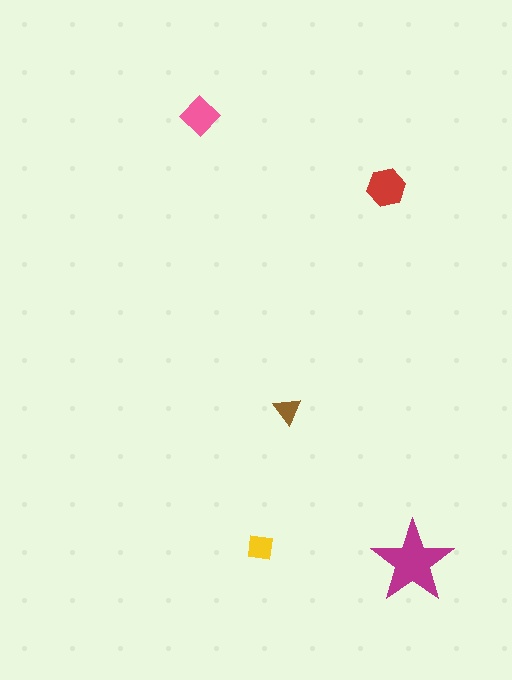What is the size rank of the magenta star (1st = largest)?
1st.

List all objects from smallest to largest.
The brown triangle, the yellow square, the pink diamond, the red hexagon, the magenta star.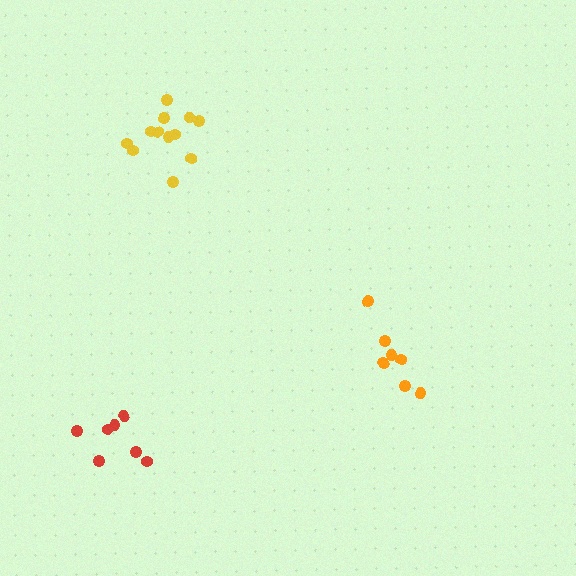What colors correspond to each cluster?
The clusters are colored: orange, yellow, red.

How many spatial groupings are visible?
There are 3 spatial groupings.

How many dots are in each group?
Group 1: 7 dots, Group 2: 12 dots, Group 3: 7 dots (26 total).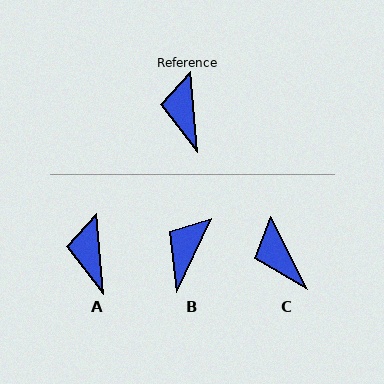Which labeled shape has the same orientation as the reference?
A.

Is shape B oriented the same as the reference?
No, it is off by about 30 degrees.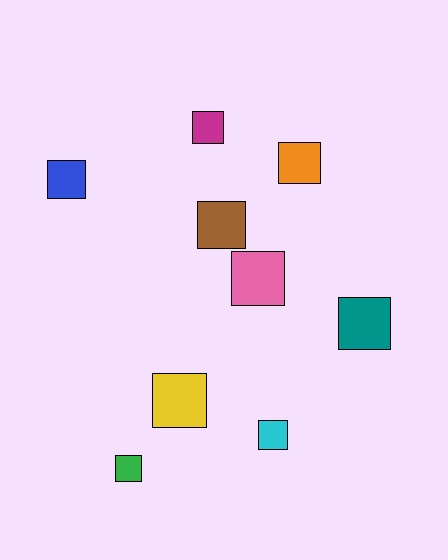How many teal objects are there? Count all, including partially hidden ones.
There is 1 teal object.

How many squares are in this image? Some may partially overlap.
There are 9 squares.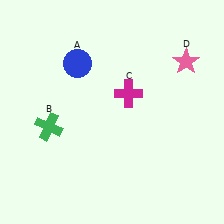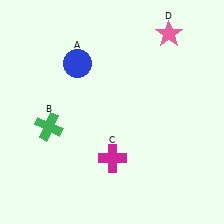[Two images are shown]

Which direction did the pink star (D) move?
The pink star (D) moved up.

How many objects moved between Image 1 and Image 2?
2 objects moved between the two images.